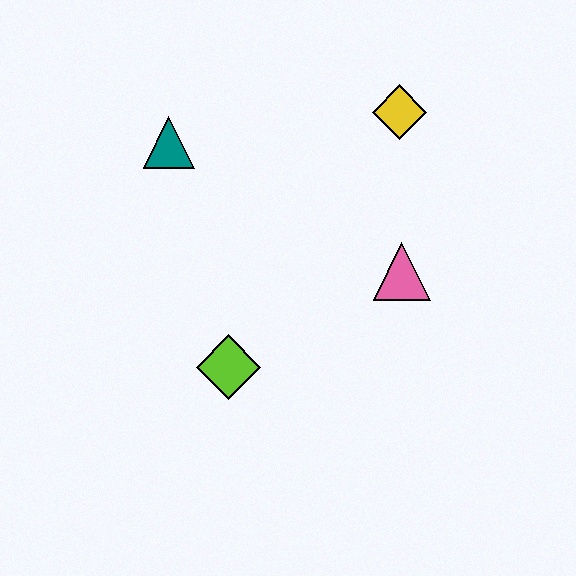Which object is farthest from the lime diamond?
The yellow diamond is farthest from the lime diamond.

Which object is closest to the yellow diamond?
The pink triangle is closest to the yellow diamond.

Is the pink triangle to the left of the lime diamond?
No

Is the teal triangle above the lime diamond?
Yes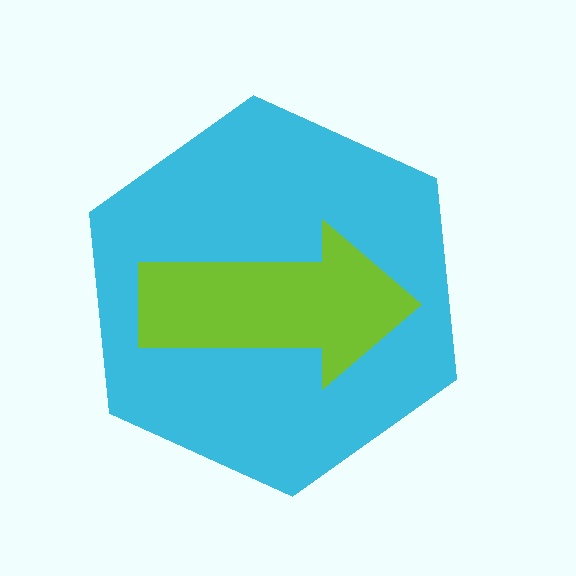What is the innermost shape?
The lime arrow.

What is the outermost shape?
The cyan hexagon.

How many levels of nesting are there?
2.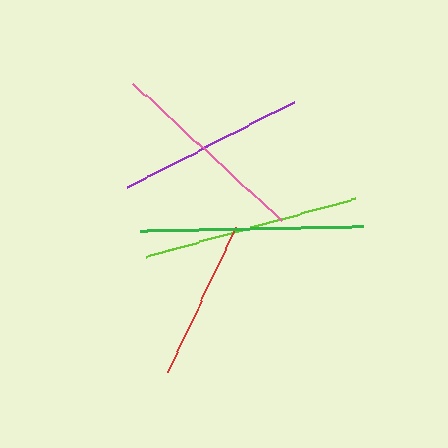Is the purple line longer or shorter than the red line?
The purple line is longer than the red line.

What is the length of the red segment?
The red segment is approximately 161 pixels long.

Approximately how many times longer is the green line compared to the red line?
The green line is approximately 1.4 times the length of the red line.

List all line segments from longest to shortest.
From longest to shortest: green, lime, pink, purple, red.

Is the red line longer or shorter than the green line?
The green line is longer than the red line.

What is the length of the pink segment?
The pink segment is approximately 203 pixels long.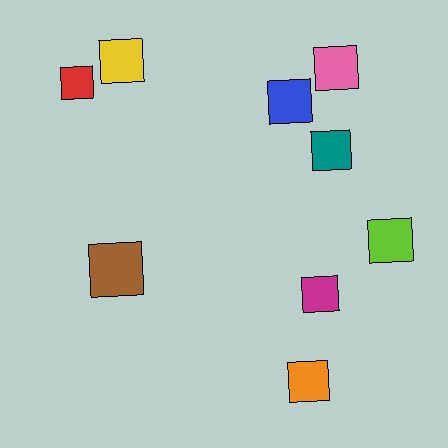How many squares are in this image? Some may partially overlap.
There are 9 squares.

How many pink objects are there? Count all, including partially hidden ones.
There is 1 pink object.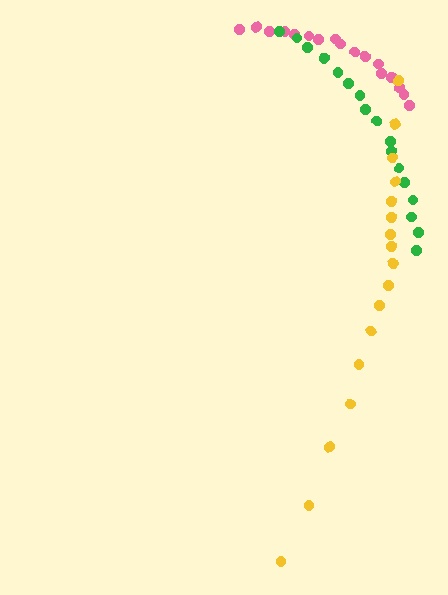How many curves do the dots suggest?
There are 3 distinct paths.